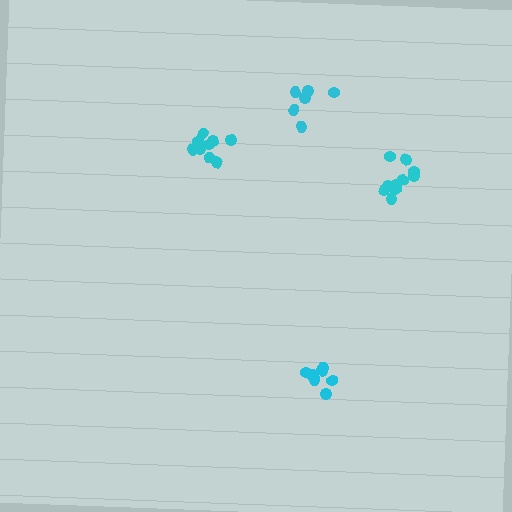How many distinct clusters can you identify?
There are 4 distinct clusters.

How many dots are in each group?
Group 1: 9 dots, Group 2: 6 dots, Group 3: 7 dots, Group 4: 10 dots (32 total).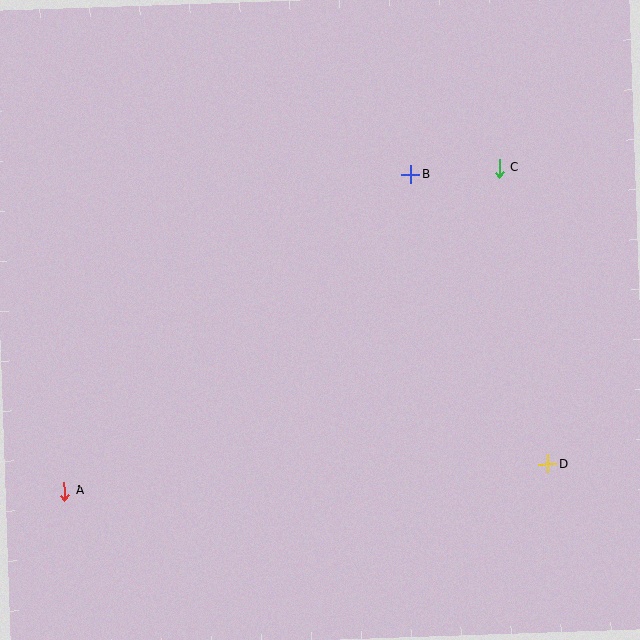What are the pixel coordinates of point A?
Point A is at (65, 491).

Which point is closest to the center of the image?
Point B at (411, 175) is closest to the center.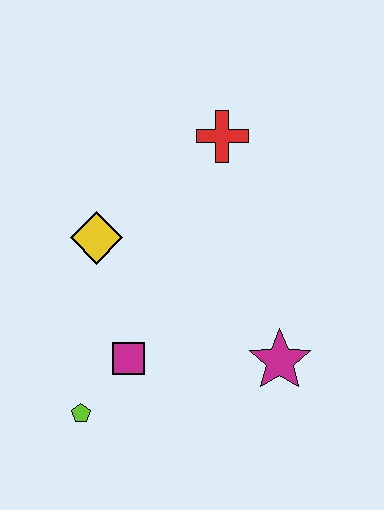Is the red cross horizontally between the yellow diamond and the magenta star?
Yes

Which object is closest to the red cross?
The yellow diamond is closest to the red cross.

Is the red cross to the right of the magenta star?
No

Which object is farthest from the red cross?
The lime pentagon is farthest from the red cross.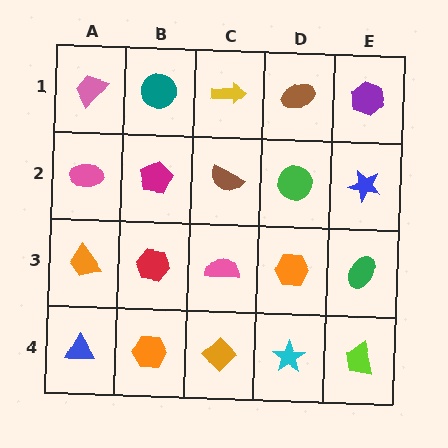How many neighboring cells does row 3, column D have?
4.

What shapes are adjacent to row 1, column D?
A green circle (row 2, column D), a yellow arrow (row 1, column C), a purple hexagon (row 1, column E).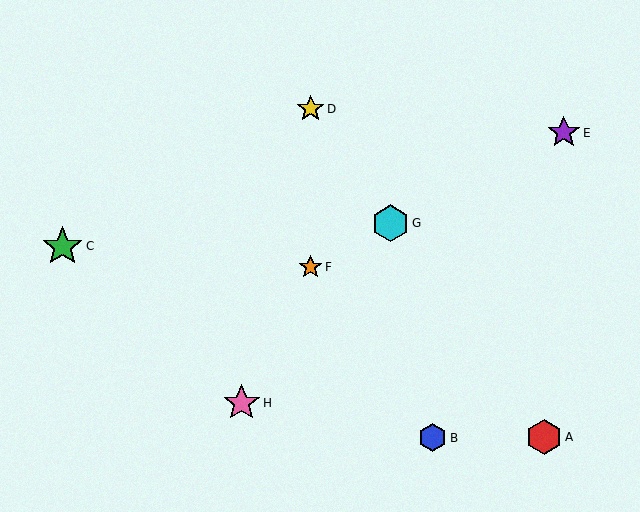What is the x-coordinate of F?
Object F is at x≈311.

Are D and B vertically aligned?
No, D is at x≈311 and B is at x≈433.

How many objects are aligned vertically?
2 objects (D, F) are aligned vertically.